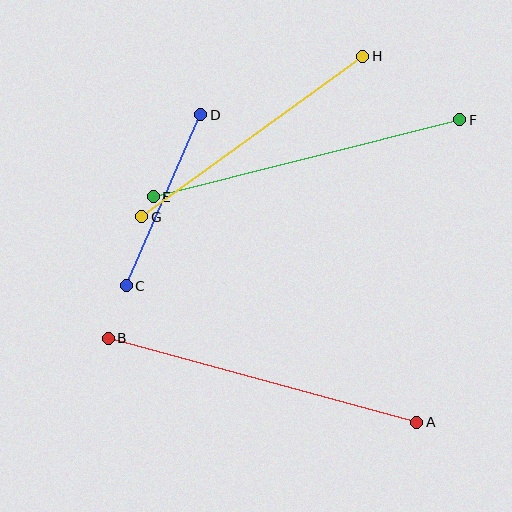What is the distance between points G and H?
The distance is approximately 273 pixels.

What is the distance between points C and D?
The distance is approximately 187 pixels.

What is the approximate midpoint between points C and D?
The midpoint is at approximately (164, 200) pixels.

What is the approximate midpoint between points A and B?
The midpoint is at approximately (263, 380) pixels.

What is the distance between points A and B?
The distance is approximately 320 pixels.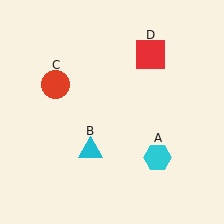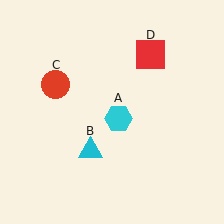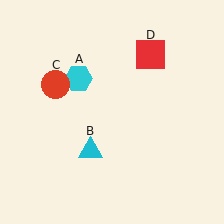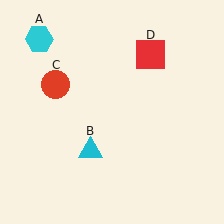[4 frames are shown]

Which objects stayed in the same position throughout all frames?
Cyan triangle (object B) and red circle (object C) and red square (object D) remained stationary.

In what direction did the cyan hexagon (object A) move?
The cyan hexagon (object A) moved up and to the left.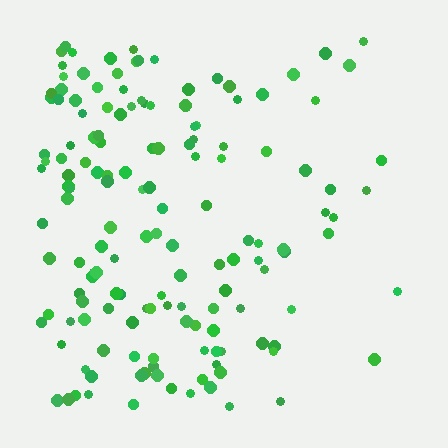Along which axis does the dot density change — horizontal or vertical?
Horizontal.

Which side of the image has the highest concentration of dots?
The left.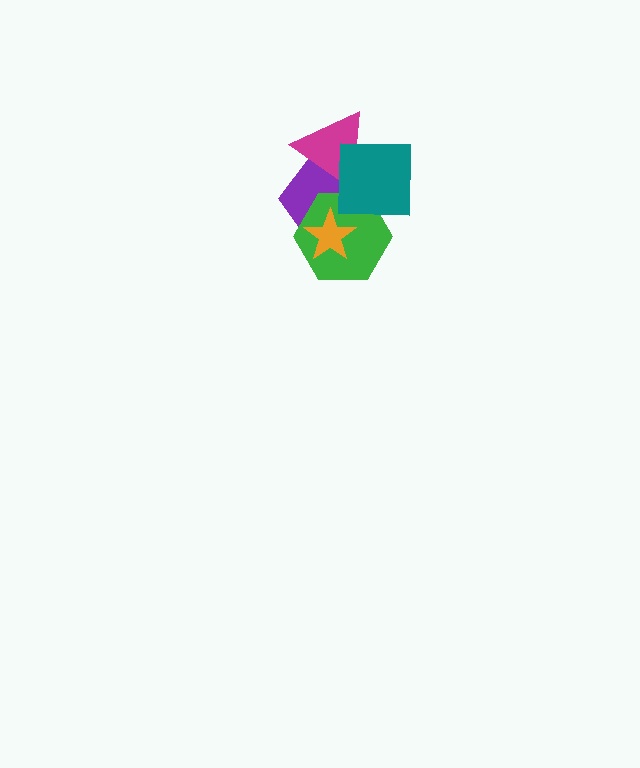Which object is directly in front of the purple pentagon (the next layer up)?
The green hexagon is directly in front of the purple pentagon.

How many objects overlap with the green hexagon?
3 objects overlap with the green hexagon.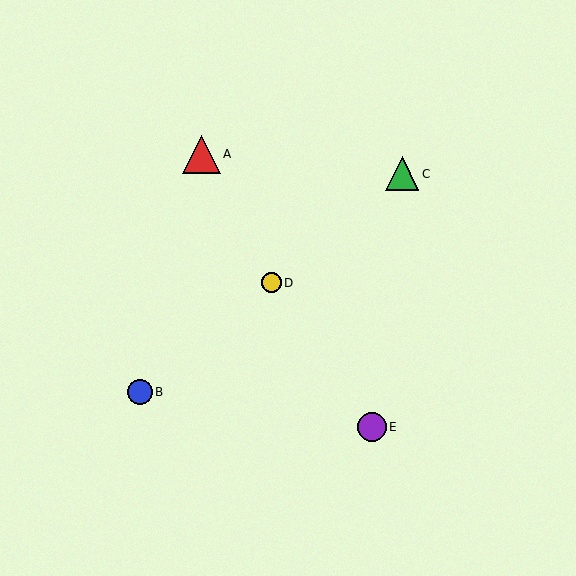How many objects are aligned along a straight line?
3 objects (B, C, D) are aligned along a straight line.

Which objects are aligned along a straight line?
Objects B, C, D are aligned along a straight line.